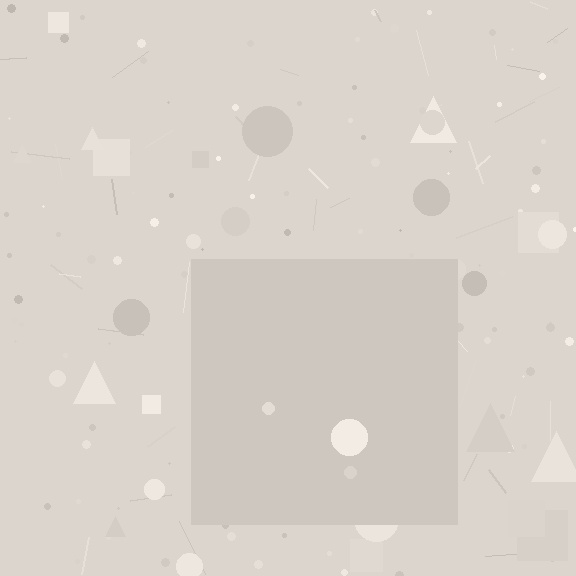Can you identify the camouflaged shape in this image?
The camouflaged shape is a square.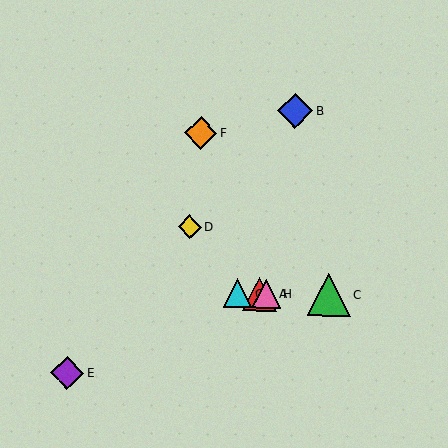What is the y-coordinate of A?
Object A is at y≈294.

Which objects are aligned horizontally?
Objects A, C, G, H are aligned horizontally.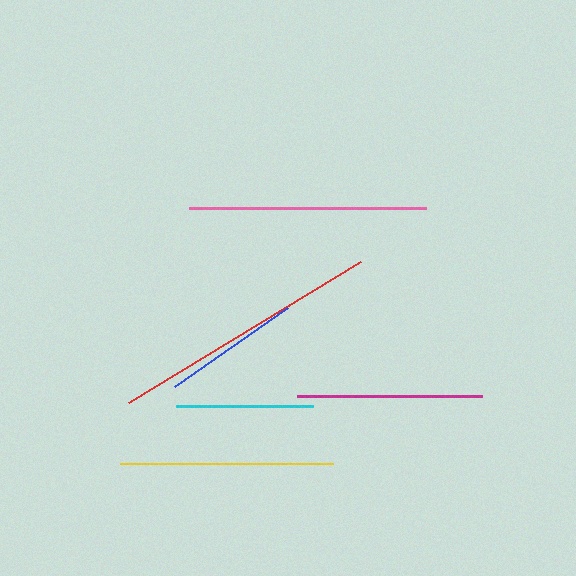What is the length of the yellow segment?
The yellow segment is approximately 213 pixels long.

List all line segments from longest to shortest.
From longest to shortest: red, pink, yellow, magenta, cyan, blue.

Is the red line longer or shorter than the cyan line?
The red line is longer than the cyan line.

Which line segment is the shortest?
The blue line is the shortest at approximately 137 pixels.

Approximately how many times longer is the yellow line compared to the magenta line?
The yellow line is approximately 1.2 times the length of the magenta line.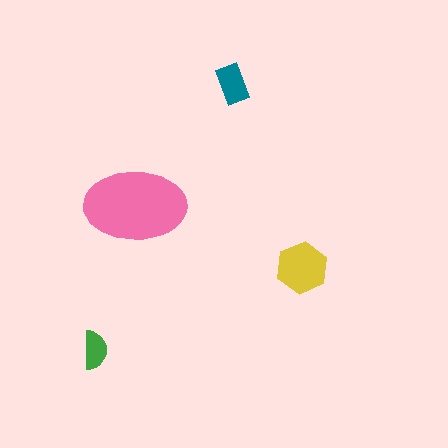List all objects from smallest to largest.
The green semicircle, the teal rectangle, the yellow hexagon, the pink ellipse.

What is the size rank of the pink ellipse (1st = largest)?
1st.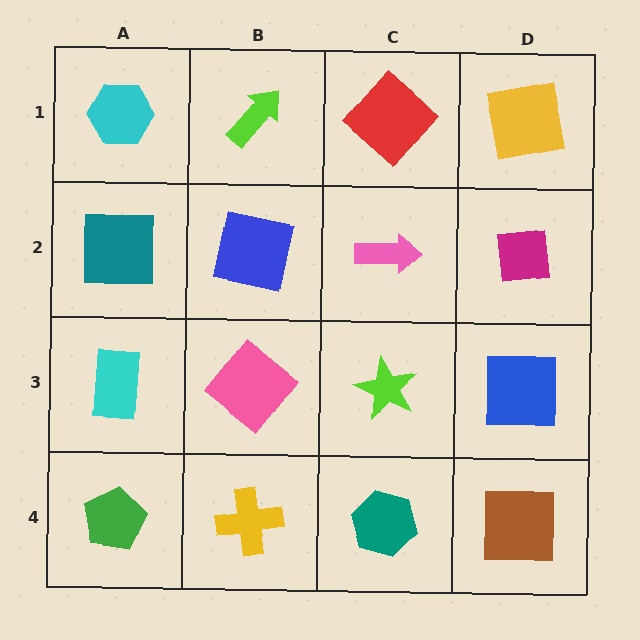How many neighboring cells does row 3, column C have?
4.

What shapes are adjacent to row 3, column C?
A pink arrow (row 2, column C), a teal hexagon (row 4, column C), a pink diamond (row 3, column B), a blue square (row 3, column D).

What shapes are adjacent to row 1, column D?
A magenta square (row 2, column D), a red diamond (row 1, column C).